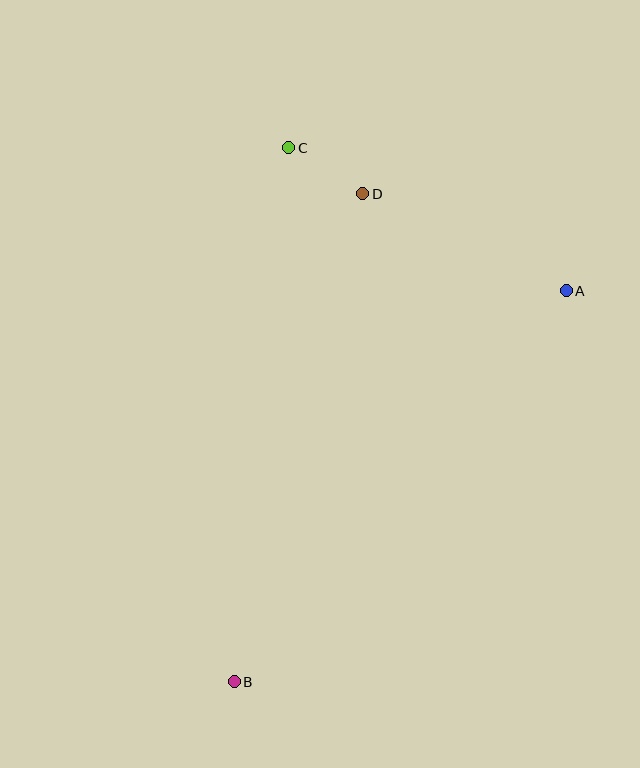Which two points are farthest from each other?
Points B and C are farthest from each other.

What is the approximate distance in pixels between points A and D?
The distance between A and D is approximately 225 pixels.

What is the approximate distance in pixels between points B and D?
The distance between B and D is approximately 505 pixels.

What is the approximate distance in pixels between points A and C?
The distance between A and C is approximately 312 pixels.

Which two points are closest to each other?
Points C and D are closest to each other.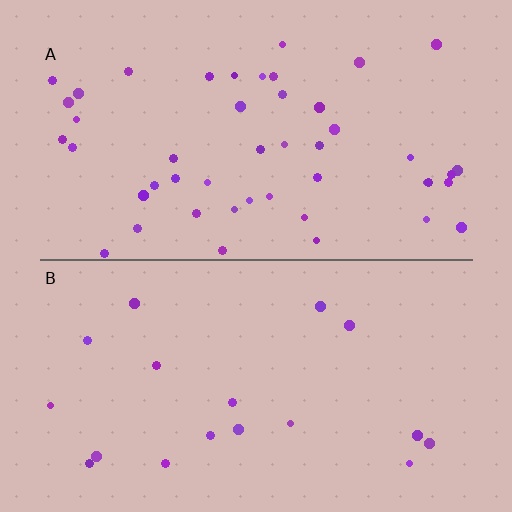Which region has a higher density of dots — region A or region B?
A (the top).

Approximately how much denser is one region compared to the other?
Approximately 2.7× — region A over region B.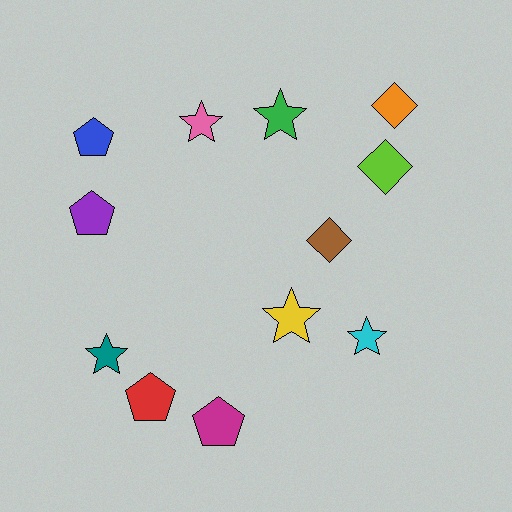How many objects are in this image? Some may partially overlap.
There are 12 objects.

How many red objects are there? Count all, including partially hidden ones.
There is 1 red object.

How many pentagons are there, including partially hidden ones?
There are 4 pentagons.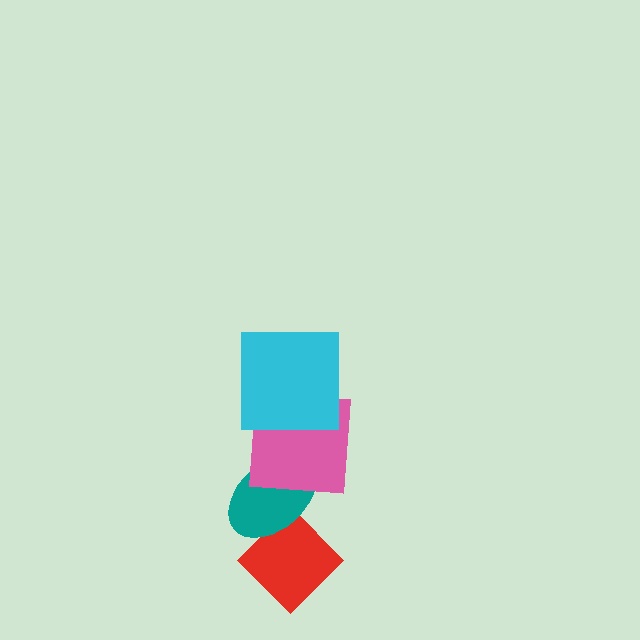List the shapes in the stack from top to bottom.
From top to bottom: the cyan square, the pink square, the teal ellipse, the red diamond.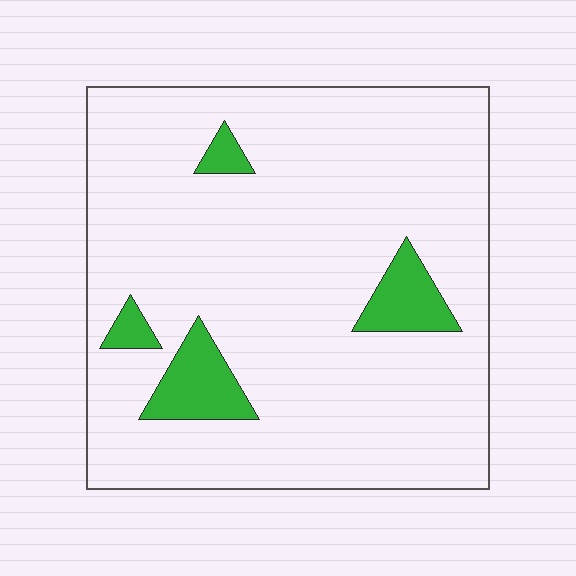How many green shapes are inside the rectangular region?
4.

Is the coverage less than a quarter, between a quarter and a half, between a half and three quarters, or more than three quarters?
Less than a quarter.